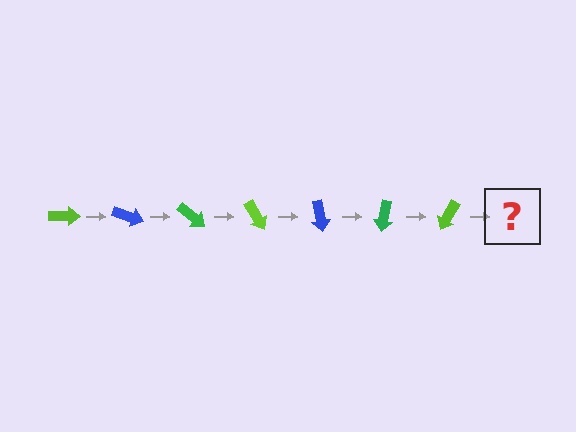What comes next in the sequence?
The next element should be a blue arrow, rotated 140 degrees from the start.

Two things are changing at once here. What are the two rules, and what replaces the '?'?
The two rules are that it rotates 20 degrees each step and the color cycles through lime, blue, and green. The '?' should be a blue arrow, rotated 140 degrees from the start.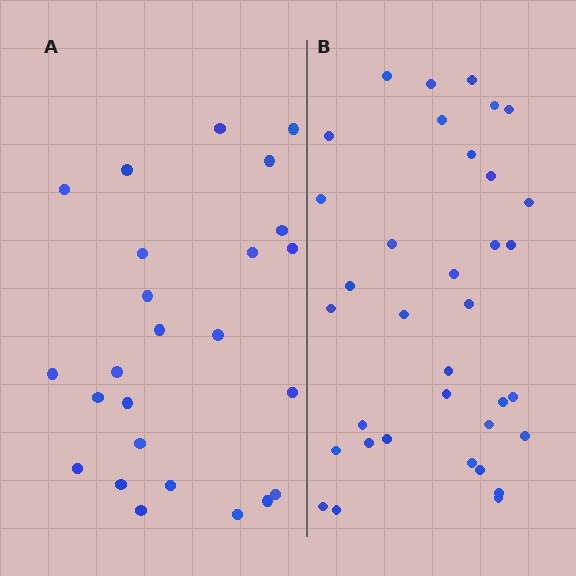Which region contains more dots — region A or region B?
Region B (the right region) has more dots.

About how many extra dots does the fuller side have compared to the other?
Region B has roughly 10 or so more dots than region A.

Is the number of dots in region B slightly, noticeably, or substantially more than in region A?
Region B has noticeably more, but not dramatically so. The ratio is roughly 1.4 to 1.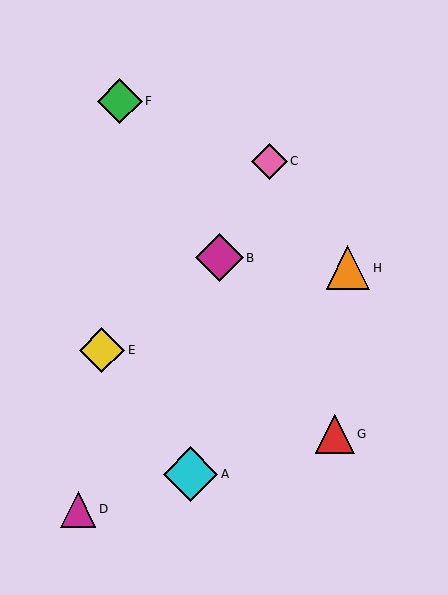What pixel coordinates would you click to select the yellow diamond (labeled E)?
Click at (102, 350) to select the yellow diamond E.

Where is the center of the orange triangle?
The center of the orange triangle is at (348, 268).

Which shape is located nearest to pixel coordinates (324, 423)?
The red triangle (labeled G) at (335, 434) is nearest to that location.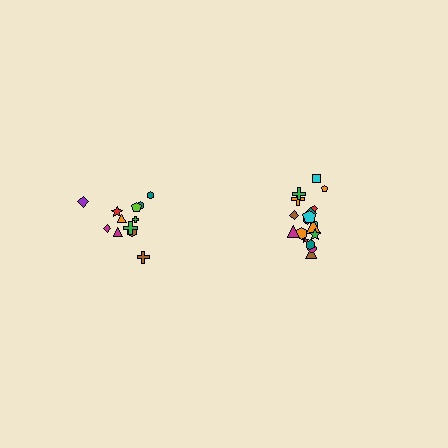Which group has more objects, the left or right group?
The right group.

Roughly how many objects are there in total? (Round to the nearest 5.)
Roughly 30 objects in total.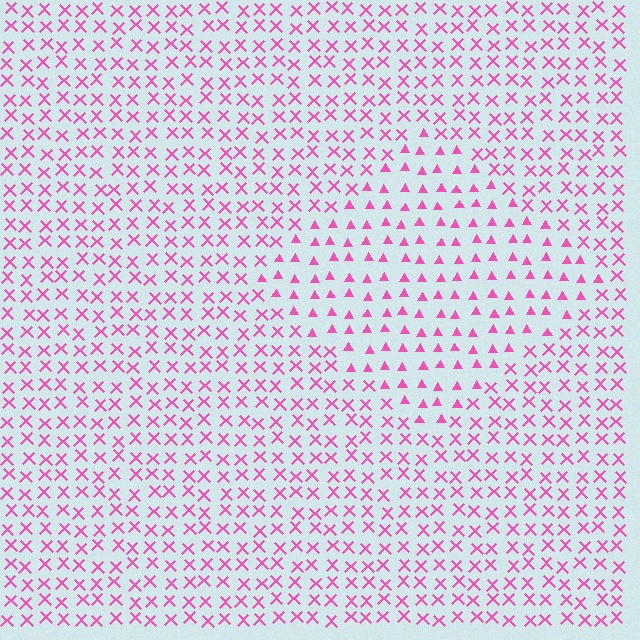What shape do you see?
I see a diamond.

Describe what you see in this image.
The image is filled with small pink elements arranged in a uniform grid. A diamond-shaped region contains triangles, while the surrounding area contains X marks. The boundary is defined purely by the change in element shape.